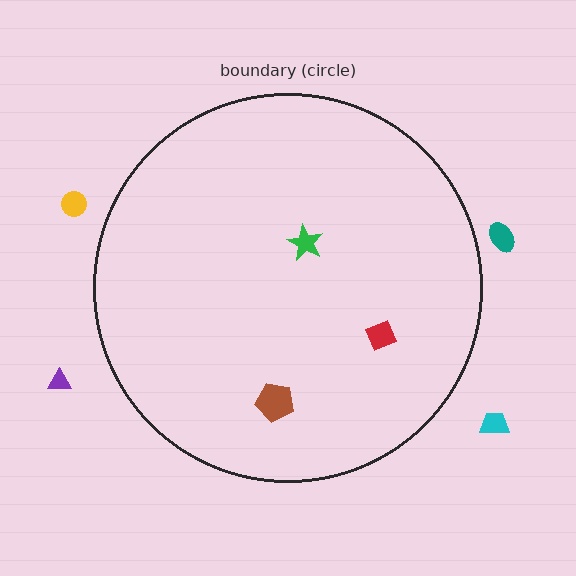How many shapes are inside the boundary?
3 inside, 4 outside.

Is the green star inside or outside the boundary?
Inside.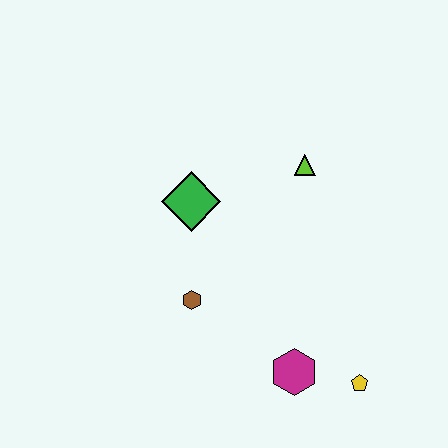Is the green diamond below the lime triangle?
Yes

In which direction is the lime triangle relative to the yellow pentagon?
The lime triangle is above the yellow pentagon.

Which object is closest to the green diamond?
The brown hexagon is closest to the green diamond.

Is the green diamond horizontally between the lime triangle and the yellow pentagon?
No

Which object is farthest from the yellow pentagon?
The green diamond is farthest from the yellow pentagon.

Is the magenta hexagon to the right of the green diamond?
Yes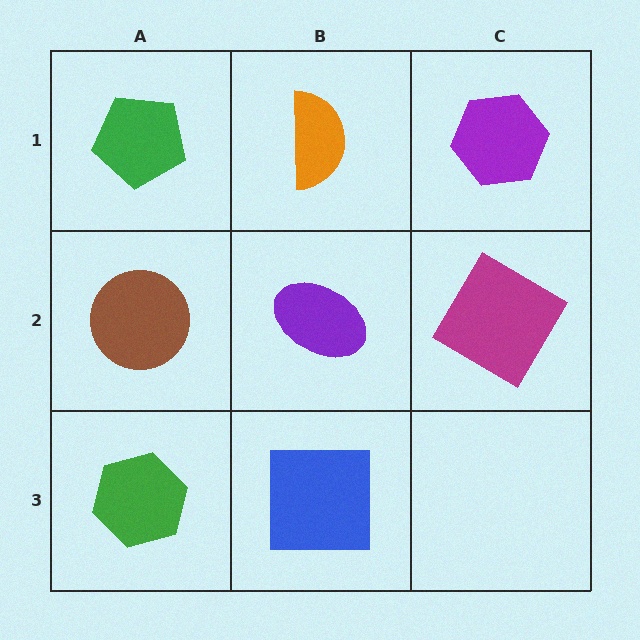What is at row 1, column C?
A purple hexagon.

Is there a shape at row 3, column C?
No, that cell is empty.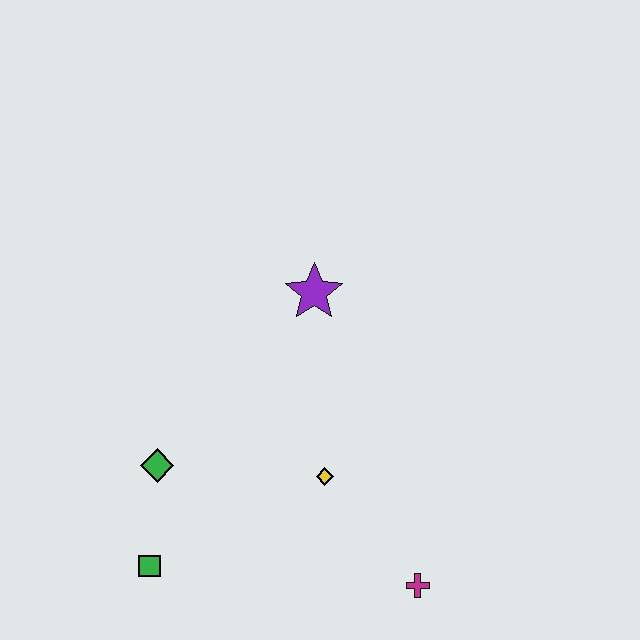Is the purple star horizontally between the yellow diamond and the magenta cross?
No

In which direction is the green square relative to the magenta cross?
The green square is to the left of the magenta cross.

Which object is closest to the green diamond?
The green square is closest to the green diamond.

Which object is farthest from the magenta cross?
The purple star is farthest from the magenta cross.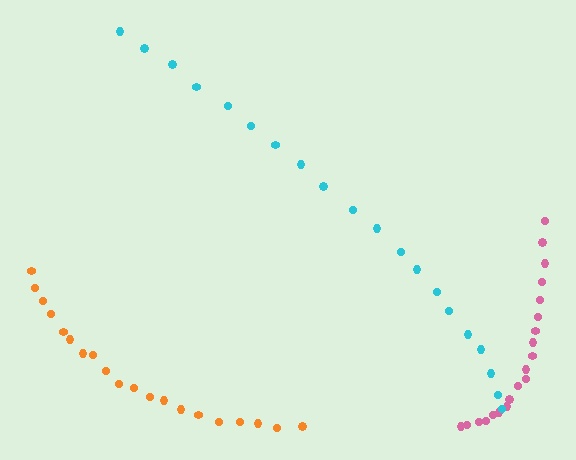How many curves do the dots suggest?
There are 3 distinct paths.